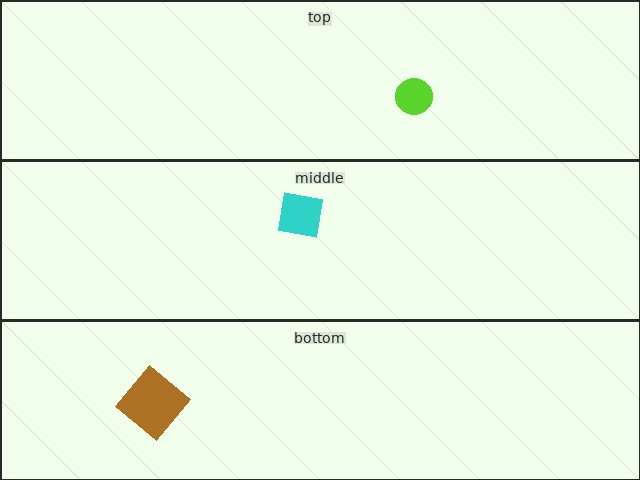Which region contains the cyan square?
The middle region.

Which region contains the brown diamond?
The bottom region.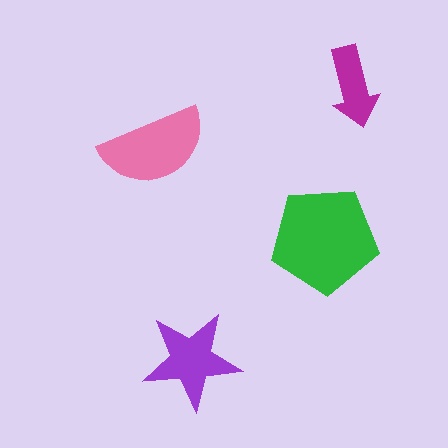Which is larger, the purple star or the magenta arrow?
The purple star.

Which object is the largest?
The green pentagon.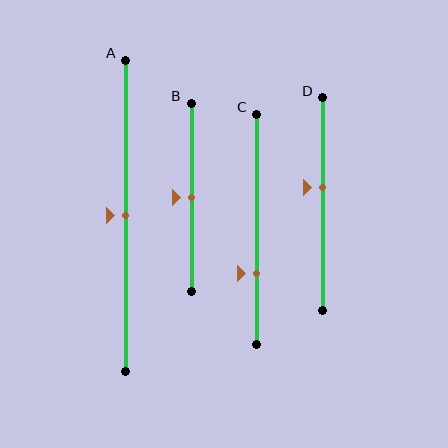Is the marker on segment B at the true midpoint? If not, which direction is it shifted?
Yes, the marker on segment B is at the true midpoint.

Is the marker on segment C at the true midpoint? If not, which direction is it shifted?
No, the marker on segment C is shifted downward by about 19% of the segment length.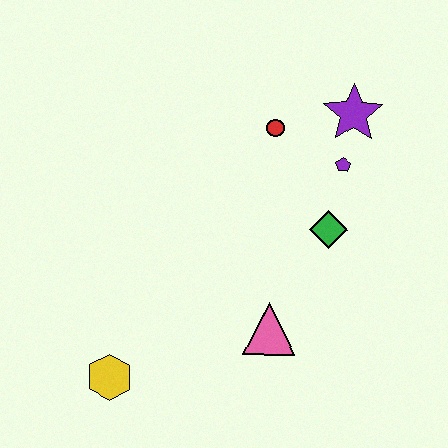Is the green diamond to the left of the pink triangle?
No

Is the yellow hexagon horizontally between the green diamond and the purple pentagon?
No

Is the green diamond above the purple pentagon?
No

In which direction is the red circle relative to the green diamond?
The red circle is above the green diamond.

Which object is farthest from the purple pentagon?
The yellow hexagon is farthest from the purple pentagon.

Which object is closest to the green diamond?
The purple pentagon is closest to the green diamond.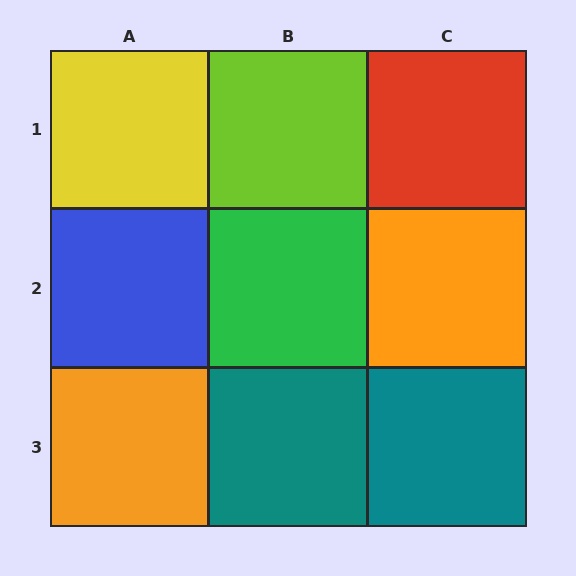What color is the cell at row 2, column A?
Blue.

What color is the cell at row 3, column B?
Teal.